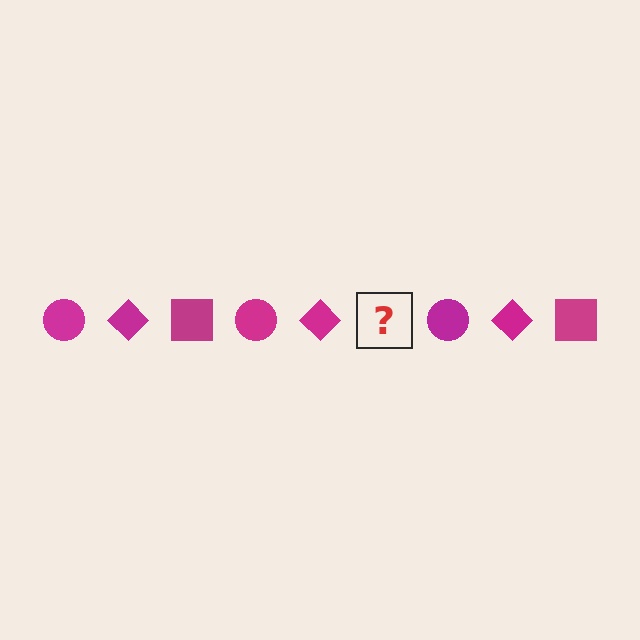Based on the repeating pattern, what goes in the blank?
The blank should be a magenta square.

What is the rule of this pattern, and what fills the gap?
The rule is that the pattern cycles through circle, diamond, square shapes in magenta. The gap should be filled with a magenta square.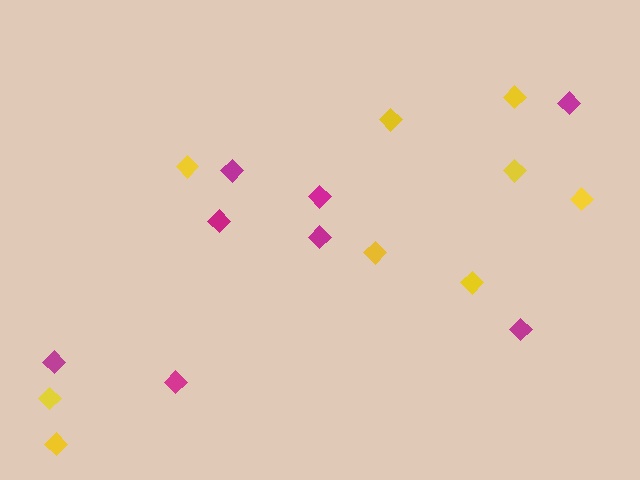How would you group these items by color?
There are 2 groups: one group of yellow diamonds (9) and one group of magenta diamonds (8).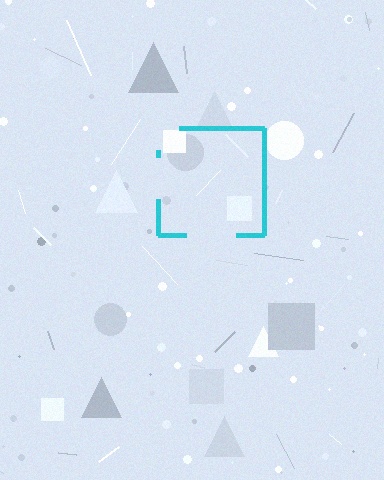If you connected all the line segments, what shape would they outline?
They would outline a square.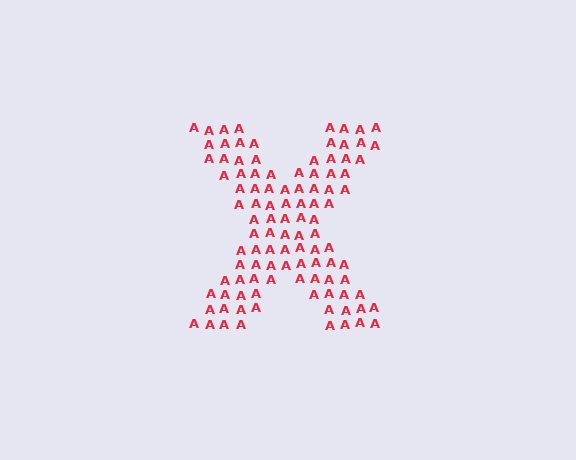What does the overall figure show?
The overall figure shows the letter X.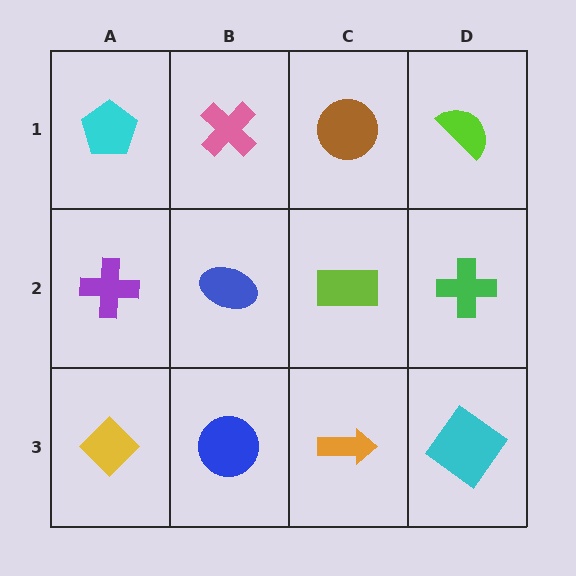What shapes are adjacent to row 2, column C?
A brown circle (row 1, column C), an orange arrow (row 3, column C), a blue ellipse (row 2, column B), a green cross (row 2, column D).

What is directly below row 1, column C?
A lime rectangle.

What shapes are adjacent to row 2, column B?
A pink cross (row 1, column B), a blue circle (row 3, column B), a purple cross (row 2, column A), a lime rectangle (row 2, column C).